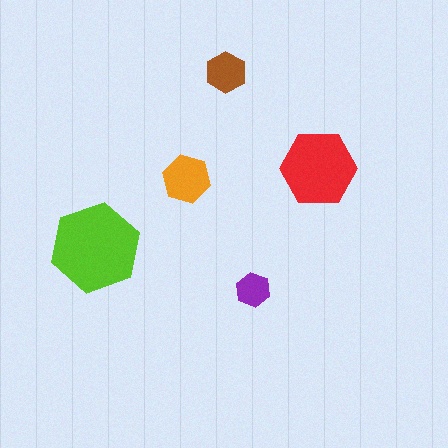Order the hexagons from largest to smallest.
the lime one, the red one, the orange one, the brown one, the purple one.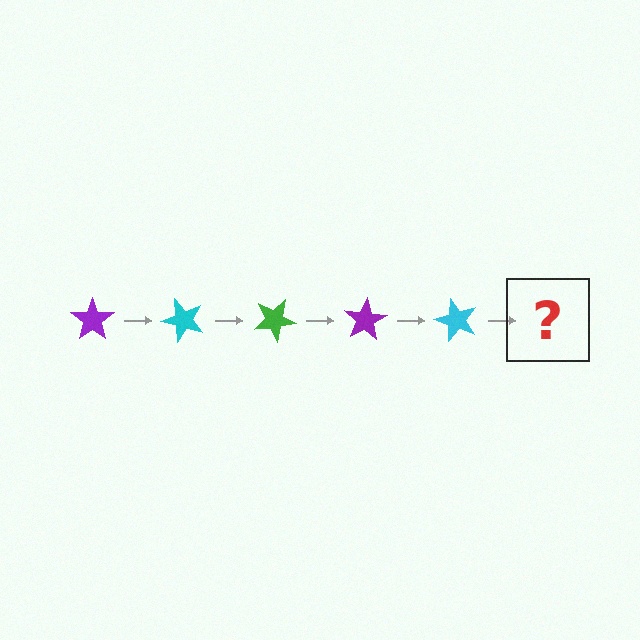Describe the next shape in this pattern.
It should be a green star, rotated 250 degrees from the start.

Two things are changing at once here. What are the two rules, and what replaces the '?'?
The two rules are that it rotates 50 degrees each step and the color cycles through purple, cyan, and green. The '?' should be a green star, rotated 250 degrees from the start.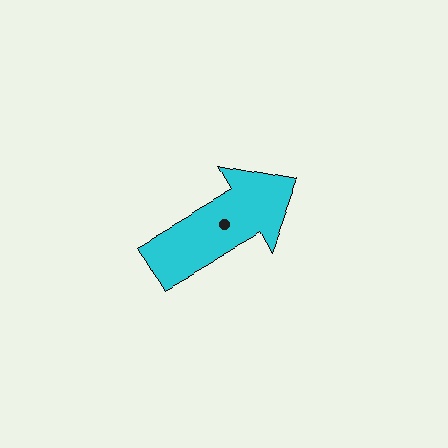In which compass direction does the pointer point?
Northeast.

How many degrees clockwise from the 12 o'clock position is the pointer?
Approximately 60 degrees.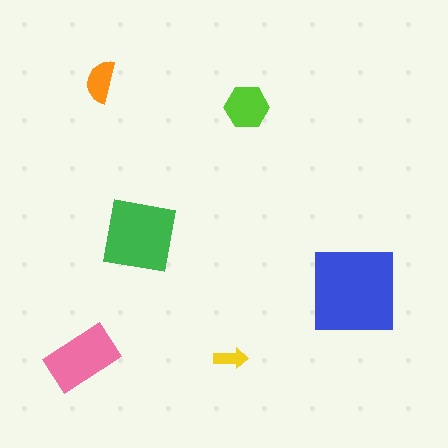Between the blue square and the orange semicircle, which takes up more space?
The blue square.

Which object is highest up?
The orange semicircle is topmost.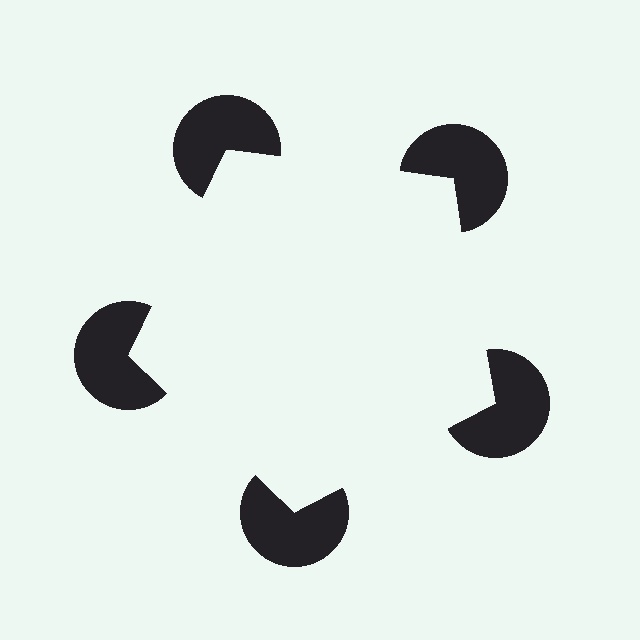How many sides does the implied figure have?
5 sides.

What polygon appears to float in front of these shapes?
An illusory pentagon — its edges are inferred from the aligned wedge cuts in the pac-man discs, not physically drawn.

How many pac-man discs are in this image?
There are 5 — one at each vertex of the illusory pentagon.